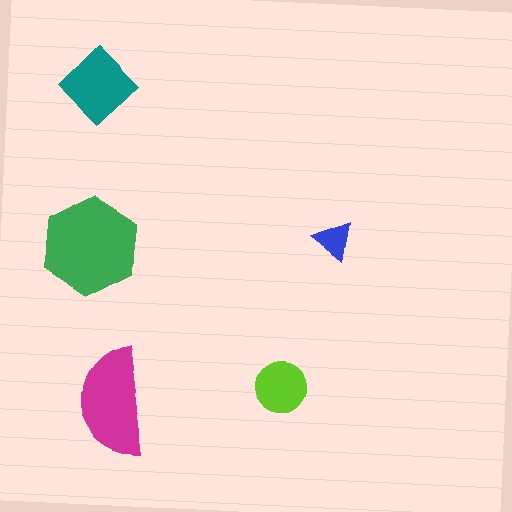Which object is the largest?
The green hexagon.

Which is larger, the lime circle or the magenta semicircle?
The magenta semicircle.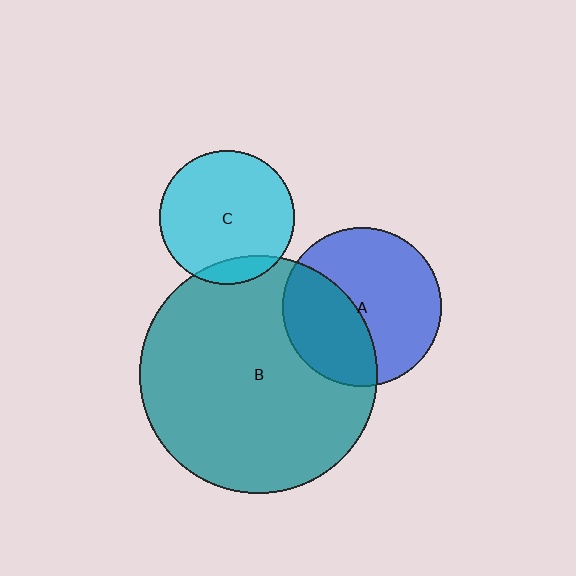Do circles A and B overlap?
Yes.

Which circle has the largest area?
Circle B (teal).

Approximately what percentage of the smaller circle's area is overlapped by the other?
Approximately 40%.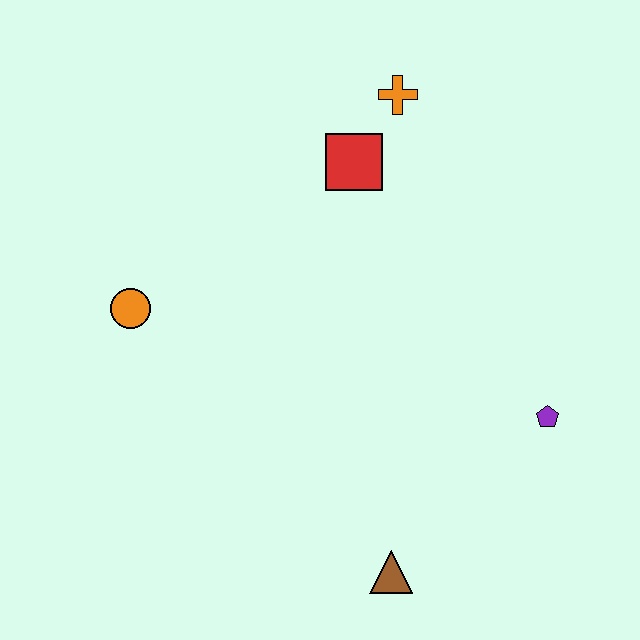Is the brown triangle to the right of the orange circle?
Yes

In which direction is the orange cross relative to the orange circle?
The orange cross is to the right of the orange circle.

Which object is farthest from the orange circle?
The purple pentagon is farthest from the orange circle.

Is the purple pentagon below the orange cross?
Yes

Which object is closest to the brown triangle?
The purple pentagon is closest to the brown triangle.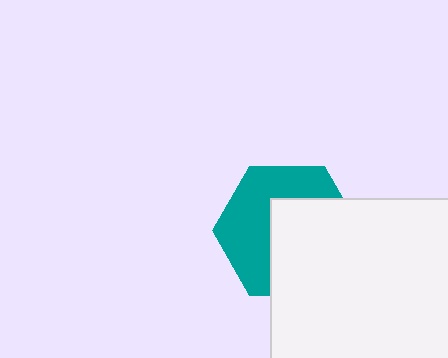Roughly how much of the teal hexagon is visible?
About half of it is visible (roughly 48%).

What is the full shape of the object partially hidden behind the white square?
The partially hidden object is a teal hexagon.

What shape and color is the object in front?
The object in front is a white square.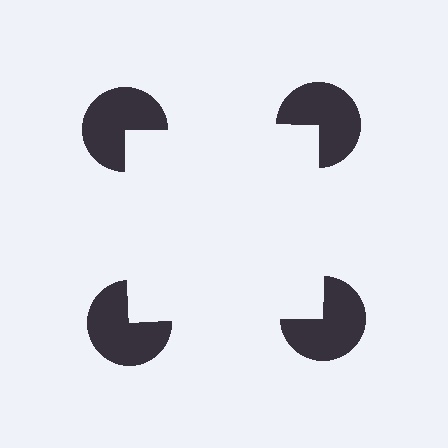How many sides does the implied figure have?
4 sides.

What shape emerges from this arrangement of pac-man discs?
An illusory square — its edges are inferred from the aligned wedge cuts in the pac-man discs, not physically drawn.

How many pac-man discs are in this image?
There are 4 — one at each vertex of the illusory square.